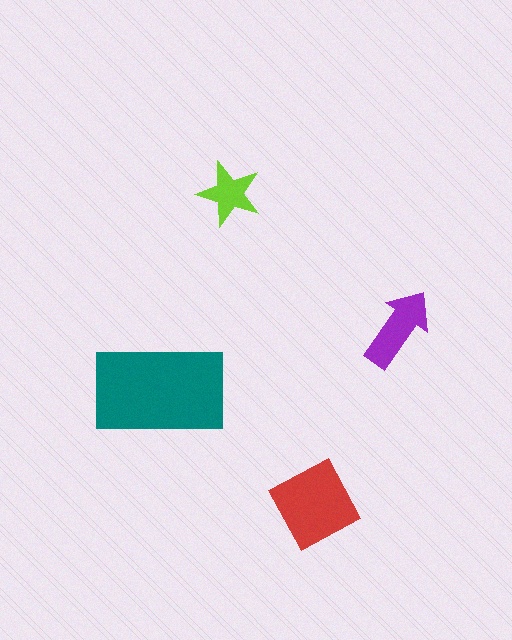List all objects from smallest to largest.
The lime star, the purple arrow, the red diamond, the teal rectangle.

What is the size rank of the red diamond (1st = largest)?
2nd.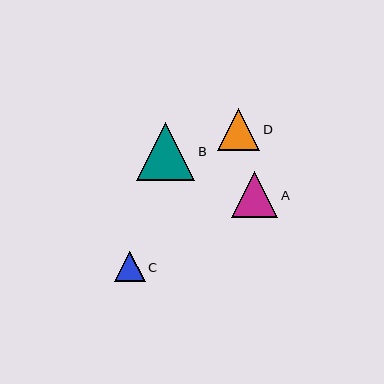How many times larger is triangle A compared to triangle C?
Triangle A is approximately 1.5 times the size of triangle C.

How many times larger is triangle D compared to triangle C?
Triangle D is approximately 1.4 times the size of triangle C.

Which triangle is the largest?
Triangle B is the largest with a size of approximately 58 pixels.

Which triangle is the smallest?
Triangle C is the smallest with a size of approximately 31 pixels.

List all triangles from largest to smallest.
From largest to smallest: B, A, D, C.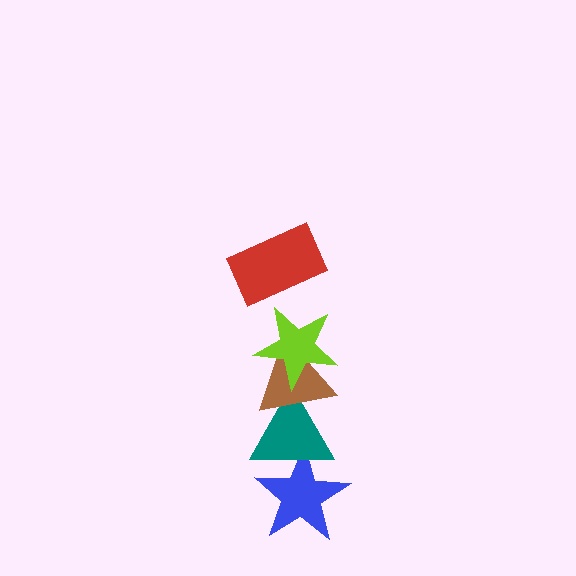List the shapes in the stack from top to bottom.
From top to bottom: the red rectangle, the lime star, the brown triangle, the teal triangle, the blue star.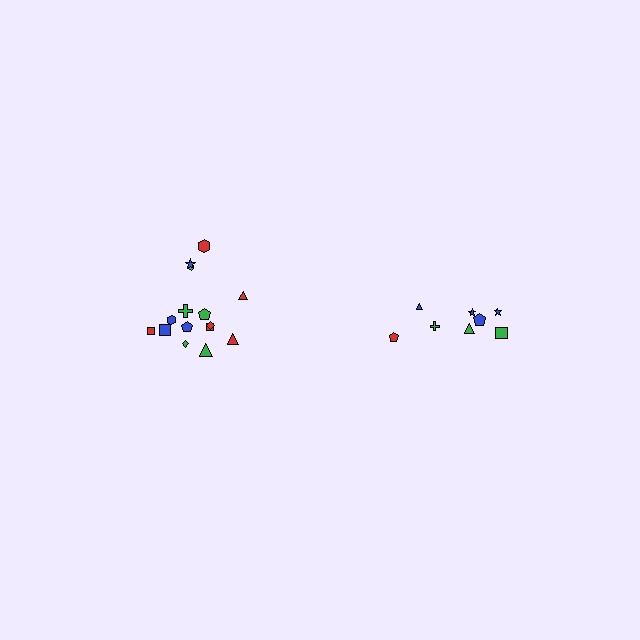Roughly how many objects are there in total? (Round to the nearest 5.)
Roughly 25 objects in total.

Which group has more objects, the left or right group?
The left group.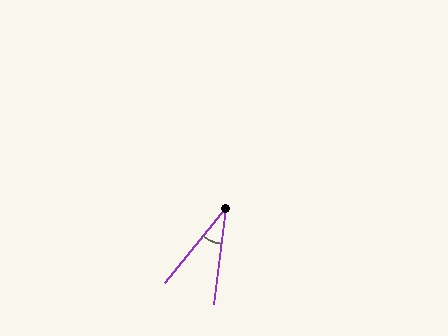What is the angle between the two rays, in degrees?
Approximately 32 degrees.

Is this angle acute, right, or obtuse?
It is acute.